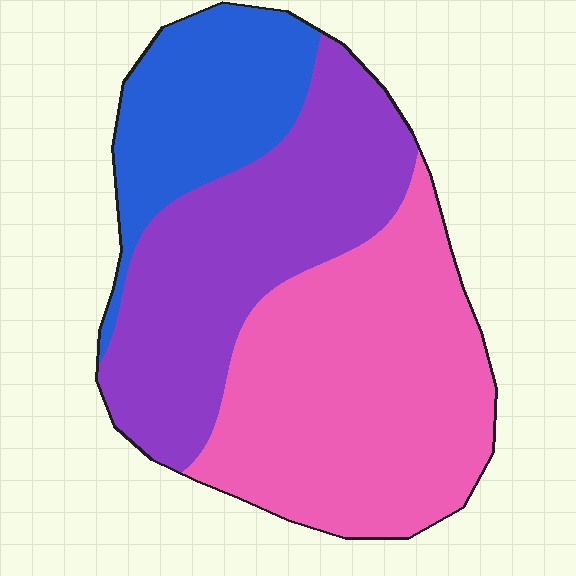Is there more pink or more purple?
Pink.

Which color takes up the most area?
Pink, at roughly 45%.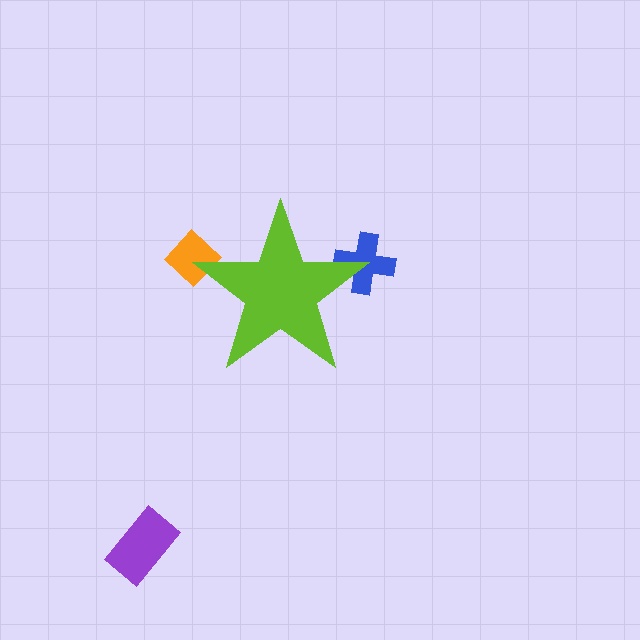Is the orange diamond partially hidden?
Yes, the orange diamond is partially hidden behind the lime star.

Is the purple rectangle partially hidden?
No, the purple rectangle is fully visible.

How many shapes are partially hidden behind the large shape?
2 shapes are partially hidden.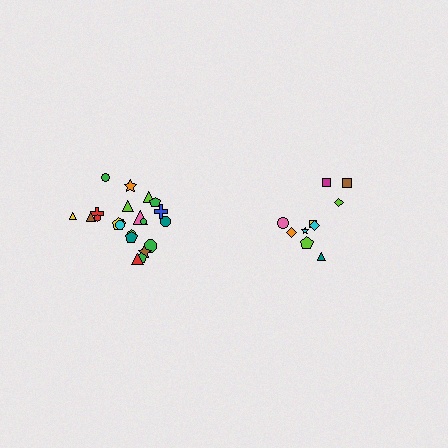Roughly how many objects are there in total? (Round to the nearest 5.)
Roughly 30 objects in total.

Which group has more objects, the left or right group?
The left group.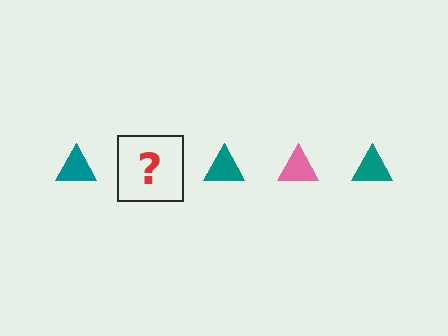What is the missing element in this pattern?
The missing element is a pink triangle.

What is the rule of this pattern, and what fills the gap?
The rule is that the pattern cycles through teal, pink triangles. The gap should be filled with a pink triangle.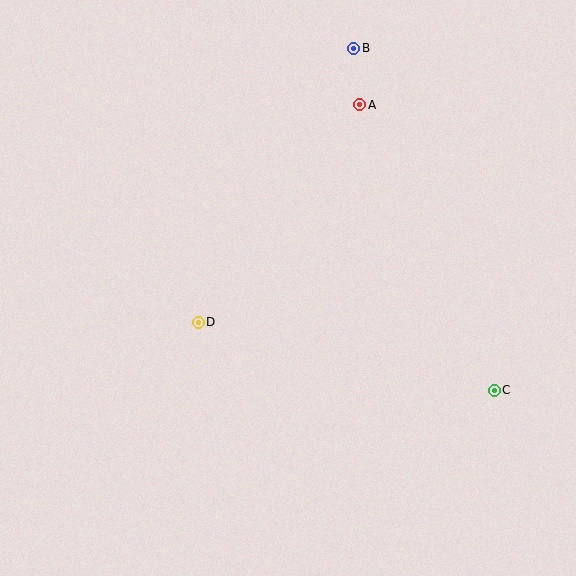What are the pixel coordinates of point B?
Point B is at (354, 48).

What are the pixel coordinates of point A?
Point A is at (360, 105).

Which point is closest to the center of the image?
Point D at (198, 322) is closest to the center.